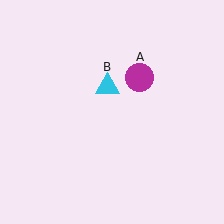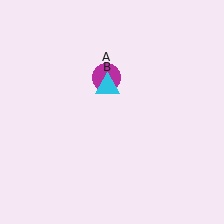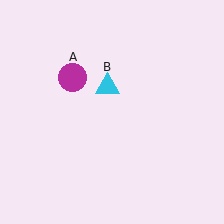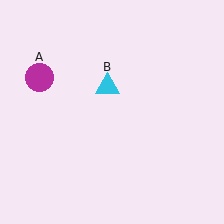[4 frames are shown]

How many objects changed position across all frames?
1 object changed position: magenta circle (object A).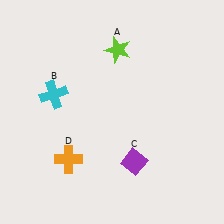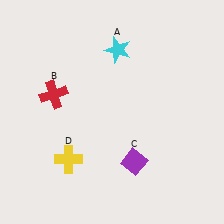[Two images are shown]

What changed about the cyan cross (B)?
In Image 1, B is cyan. In Image 2, it changed to red.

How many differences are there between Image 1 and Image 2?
There are 3 differences between the two images.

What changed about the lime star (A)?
In Image 1, A is lime. In Image 2, it changed to cyan.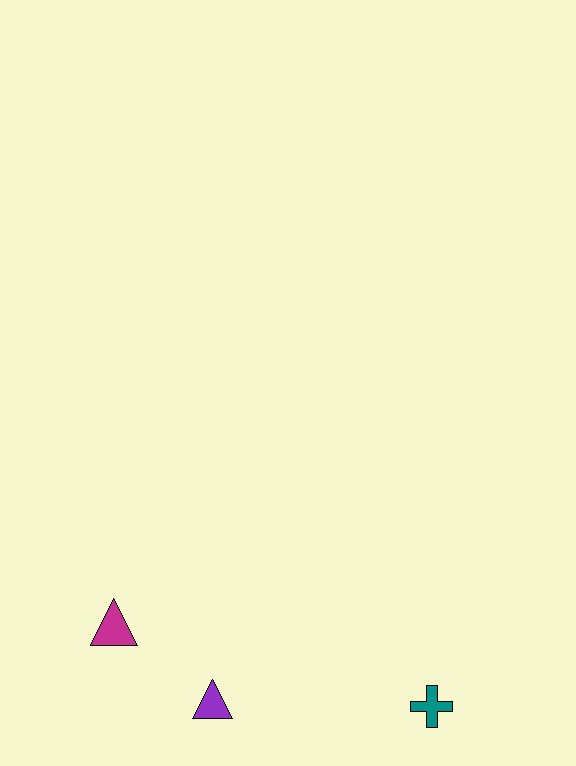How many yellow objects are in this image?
There are no yellow objects.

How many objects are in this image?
There are 3 objects.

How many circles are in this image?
There are no circles.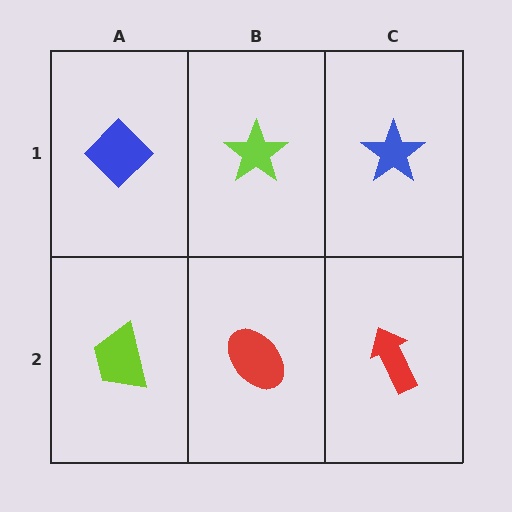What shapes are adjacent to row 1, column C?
A red arrow (row 2, column C), a lime star (row 1, column B).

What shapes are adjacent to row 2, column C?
A blue star (row 1, column C), a red ellipse (row 2, column B).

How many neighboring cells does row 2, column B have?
3.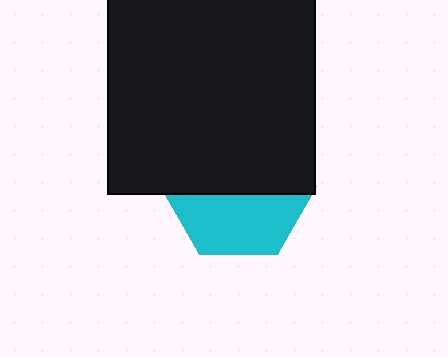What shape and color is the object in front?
The object in front is a black square.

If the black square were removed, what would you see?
You would see the complete cyan hexagon.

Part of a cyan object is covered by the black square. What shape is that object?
It is a hexagon.